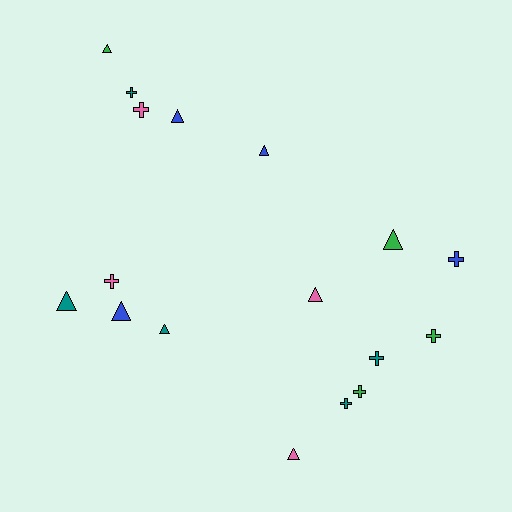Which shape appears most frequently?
Triangle, with 9 objects.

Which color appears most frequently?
Teal, with 5 objects.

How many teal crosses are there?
There are 3 teal crosses.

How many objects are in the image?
There are 17 objects.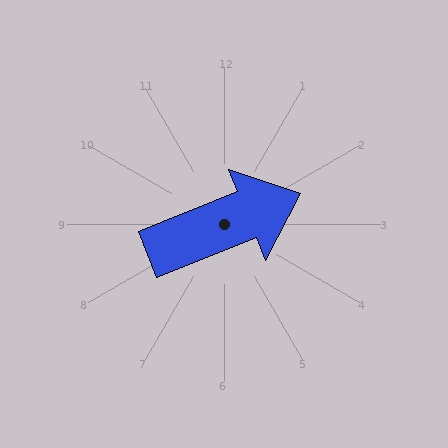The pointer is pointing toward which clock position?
Roughly 2 o'clock.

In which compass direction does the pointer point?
East.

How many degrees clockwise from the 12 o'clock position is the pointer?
Approximately 68 degrees.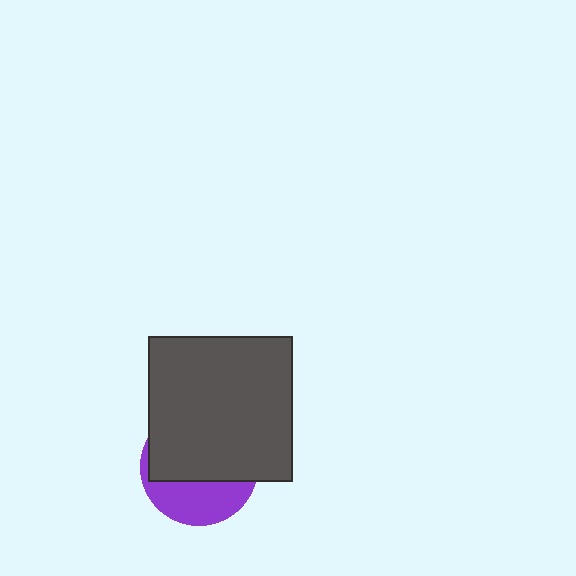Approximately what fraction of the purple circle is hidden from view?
Roughly 63% of the purple circle is hidden behind the dark gray square.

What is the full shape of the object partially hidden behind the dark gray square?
The partially hidden object is a purple circle.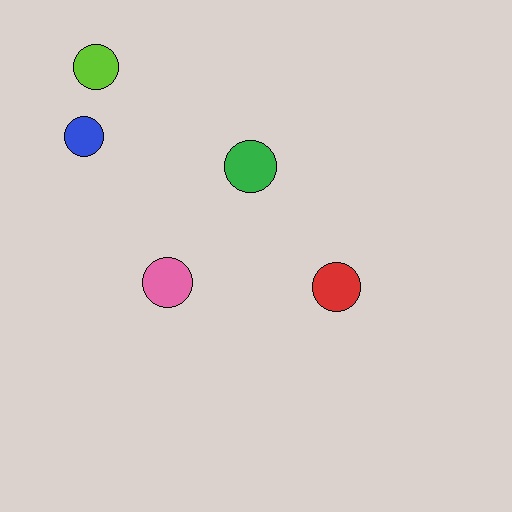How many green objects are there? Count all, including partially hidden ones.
There is 1 green object.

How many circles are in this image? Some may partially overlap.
There are 5 circles.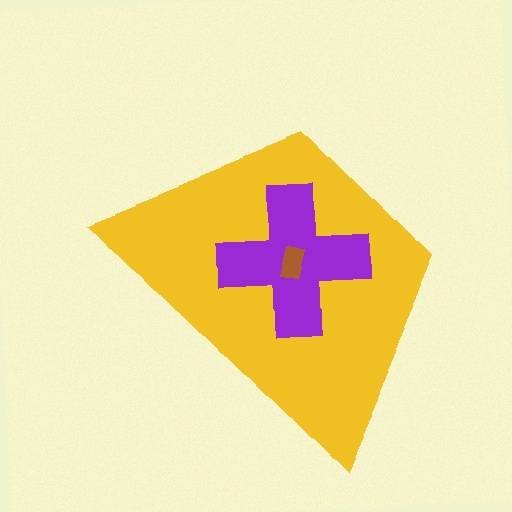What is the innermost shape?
The brown rectangle.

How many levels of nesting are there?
3.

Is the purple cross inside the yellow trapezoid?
Yes.